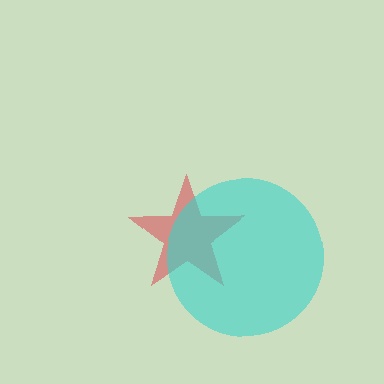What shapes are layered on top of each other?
The layered shapes are: a red star, a cyan circle.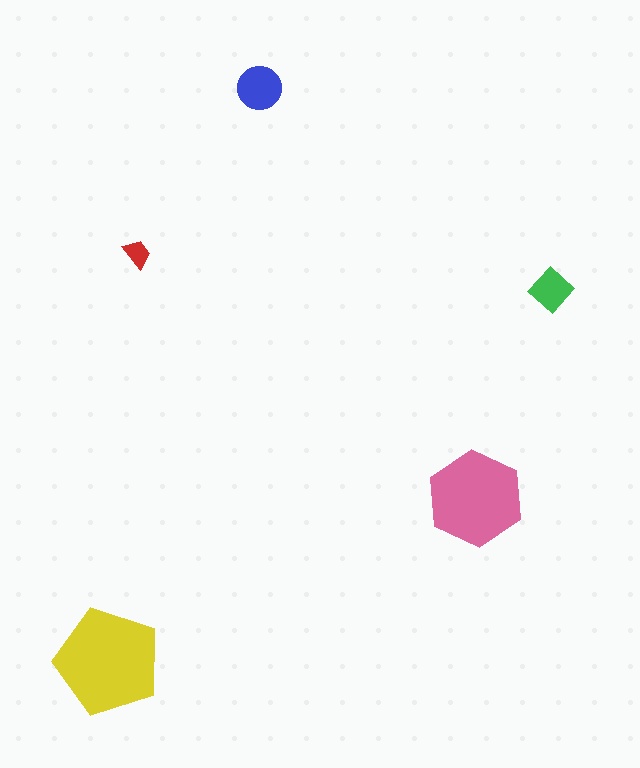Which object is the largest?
The yellow pentagon.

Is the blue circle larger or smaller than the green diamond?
Larger.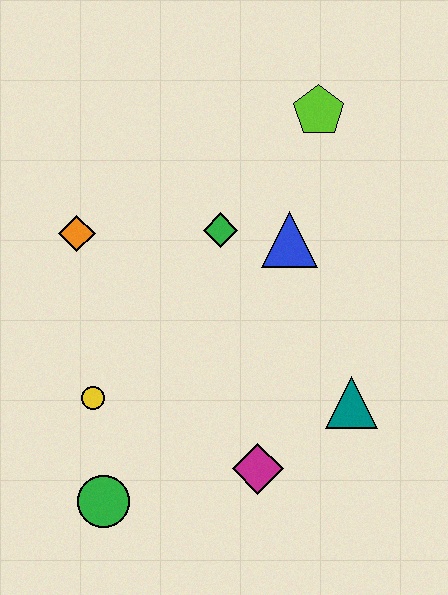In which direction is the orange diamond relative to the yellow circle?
The orange diamond is above the yellow circle.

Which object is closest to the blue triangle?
The green diamond is closest to the blue triangle.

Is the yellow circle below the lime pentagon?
Yes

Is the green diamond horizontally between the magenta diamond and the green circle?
Yes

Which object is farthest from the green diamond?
The green circle is farthest from the green diamond.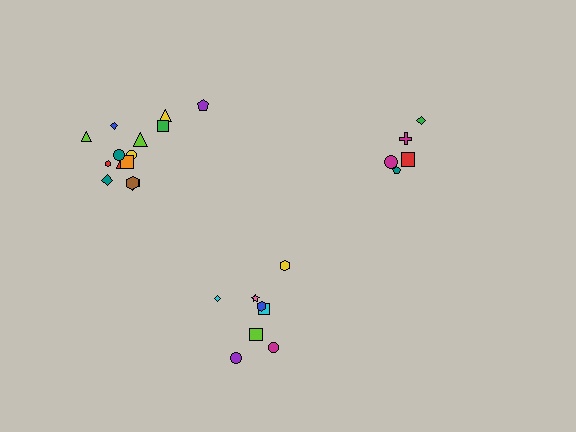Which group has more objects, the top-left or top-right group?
The top-left group.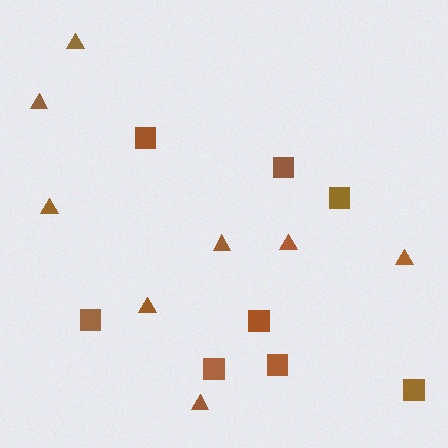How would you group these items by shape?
There are 2 groups: one group of squares (8) and one group of triangles (8).